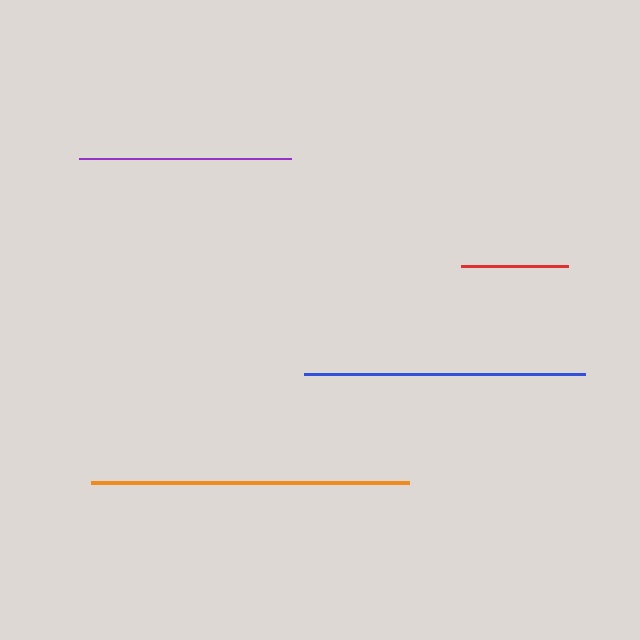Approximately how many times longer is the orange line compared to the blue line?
The orange line is approximately 1.1 times the length of the blue line.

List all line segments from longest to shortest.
From longest to shortest: orange, blue, purple, red.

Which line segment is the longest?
The orange line is the longest at approximately 318 pixels.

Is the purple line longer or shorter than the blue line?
The blue line is longer than the purple line.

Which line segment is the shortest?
The red line is the shortest at approximately 107 pixels.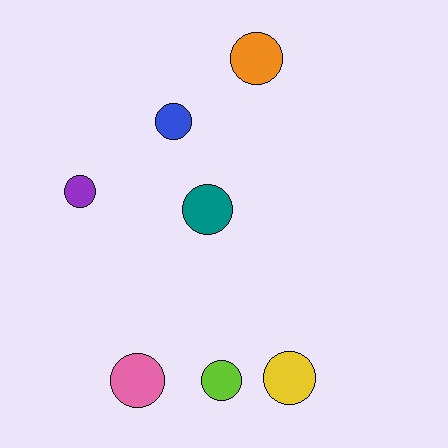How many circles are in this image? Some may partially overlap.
There are 7 circles.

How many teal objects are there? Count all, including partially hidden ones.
There is 1 teal object.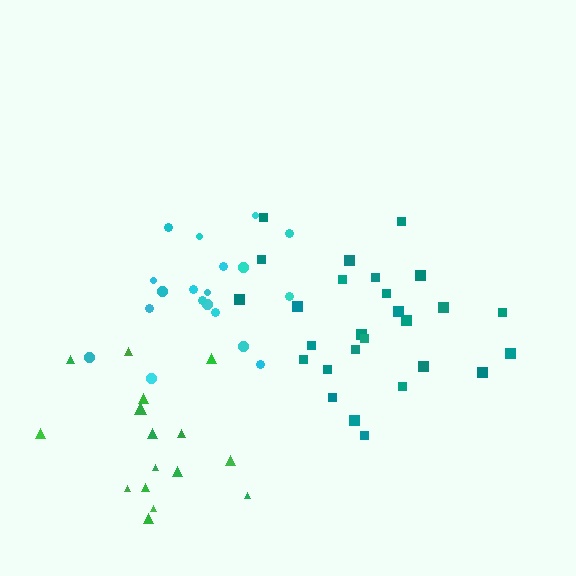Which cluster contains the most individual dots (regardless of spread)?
Teal (27).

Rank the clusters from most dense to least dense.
teal, cyan, green.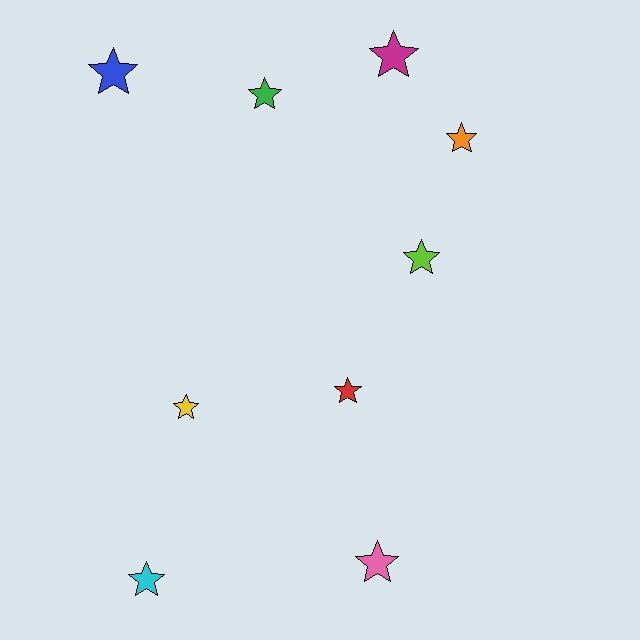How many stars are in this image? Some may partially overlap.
There are 9 stars.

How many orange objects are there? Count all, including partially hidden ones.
There is 1 orange object.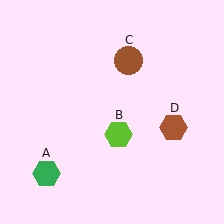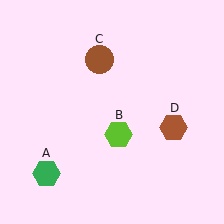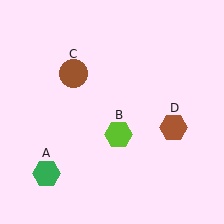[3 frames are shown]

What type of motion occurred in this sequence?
The brown circle (object C) rotated counterclockwise around the center of the scene.